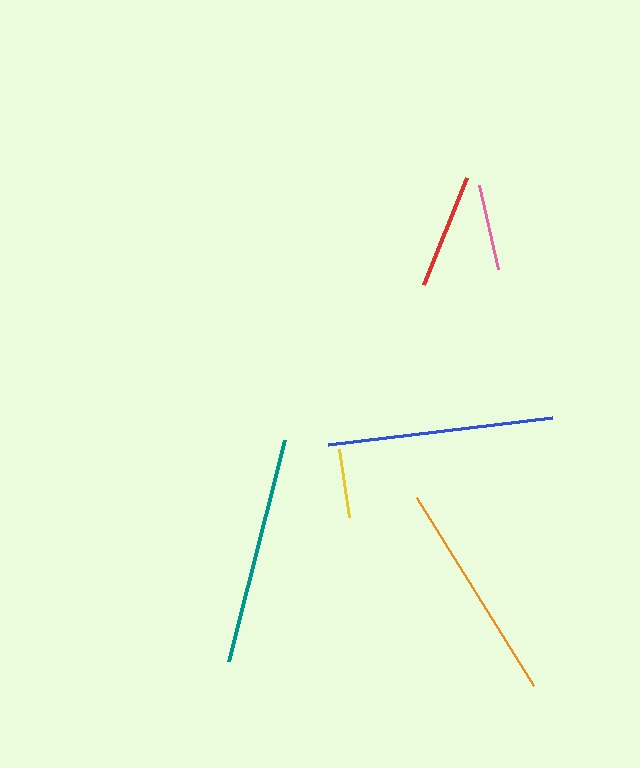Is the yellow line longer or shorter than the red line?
The red line is longer than the yellow line.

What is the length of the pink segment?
The pink segment is approximately 86 pixels long.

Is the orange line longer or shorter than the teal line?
The teal line is longer than the orange line.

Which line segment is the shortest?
The yellow line is the shortest at approximately 69 pixels.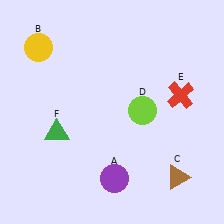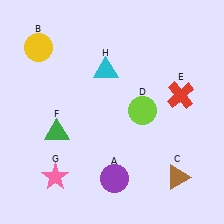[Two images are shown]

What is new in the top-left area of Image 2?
A cyan triangle (H) was added in the top-left area of Image 2.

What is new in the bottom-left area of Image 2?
A pink star (G) was added in the bottom-left area of Image 2.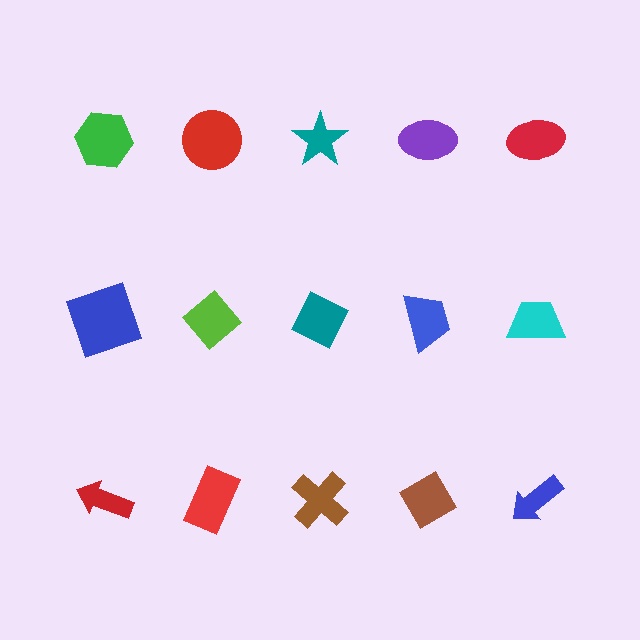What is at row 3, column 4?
A brown diamond.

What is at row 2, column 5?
A cyan trapezoid.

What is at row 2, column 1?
A blue square.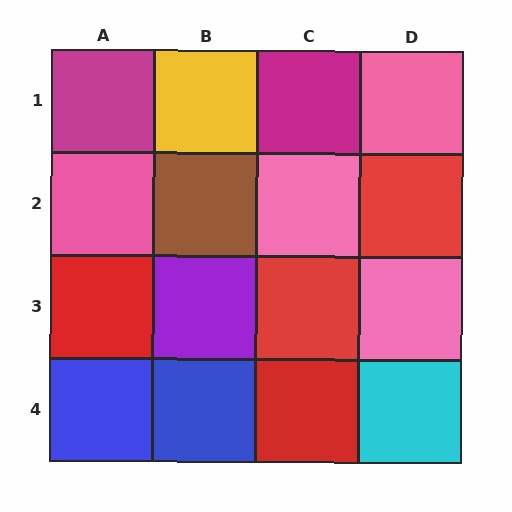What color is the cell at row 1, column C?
Magenta.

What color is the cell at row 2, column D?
Red.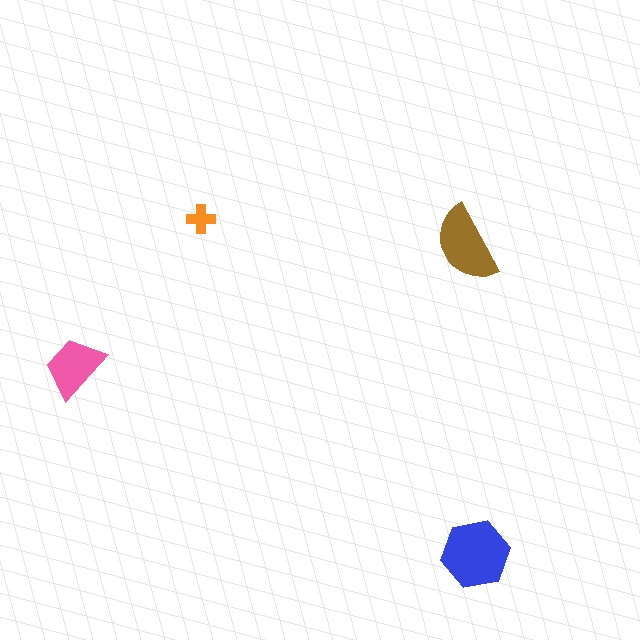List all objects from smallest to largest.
The orange cross, the pink trapezoid, the brown semicircle, the blue hexagon.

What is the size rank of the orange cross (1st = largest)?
4th.